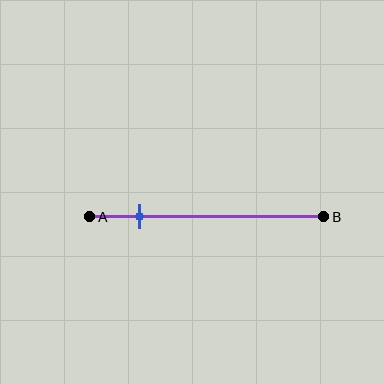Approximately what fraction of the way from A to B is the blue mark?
The blue mark is approximately 20% of the way from A to B.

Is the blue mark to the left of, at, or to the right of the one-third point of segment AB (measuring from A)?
The blue mark is to the left of the one-third point of segment AB.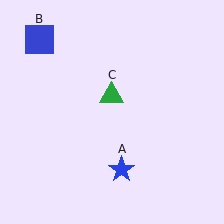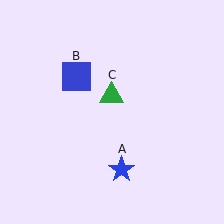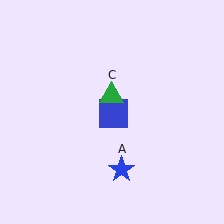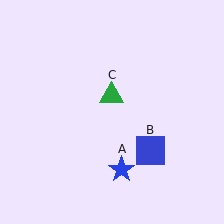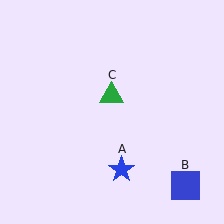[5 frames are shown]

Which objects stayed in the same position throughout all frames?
Blue star (object A) and green triangle (object C) remained stationary.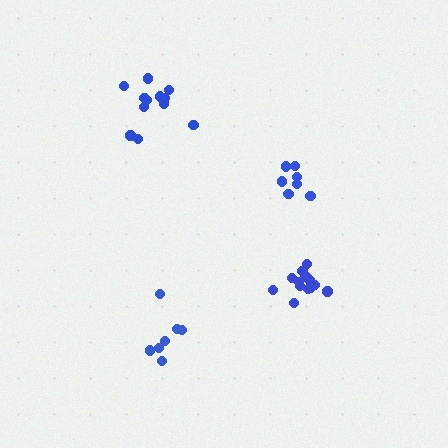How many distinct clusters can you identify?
There are 4 distinct clusters.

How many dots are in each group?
Group 1: 7 dots, Group 2: 13 dots, Group 3: 7 dots, Group 4: 13 dots (40 total).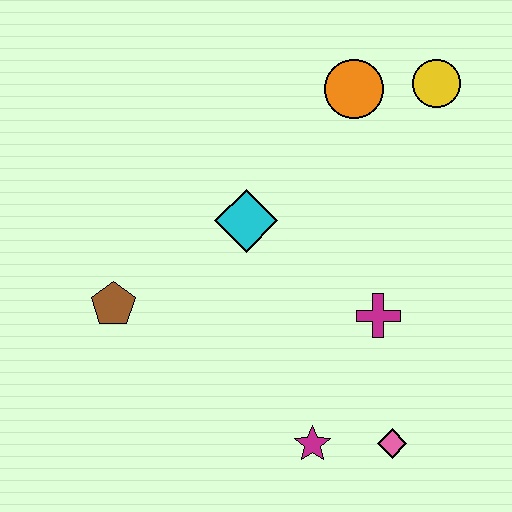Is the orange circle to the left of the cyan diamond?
No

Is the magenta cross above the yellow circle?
No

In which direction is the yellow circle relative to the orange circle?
The yellow circle is to the right of the orange circle.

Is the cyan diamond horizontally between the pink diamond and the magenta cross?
No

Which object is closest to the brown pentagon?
The cyan diamond is closest to the brown pentagon.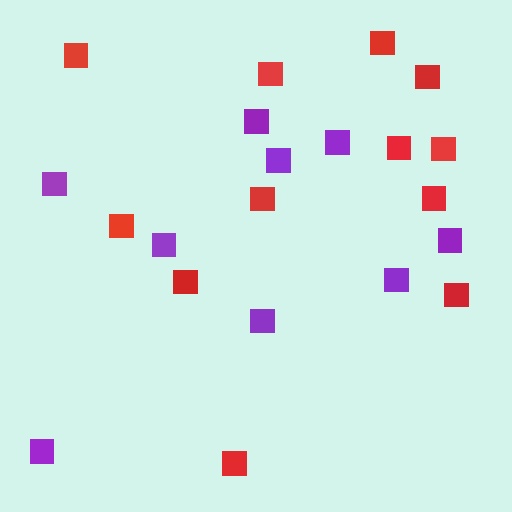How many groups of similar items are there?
There are 2 groups: one group of red squares (12) and one group of purple squares (9).